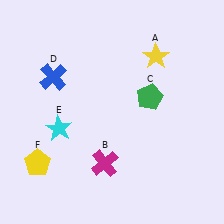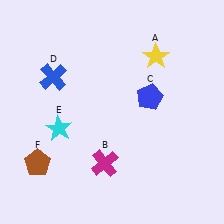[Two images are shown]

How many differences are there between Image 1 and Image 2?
There are 2 differences between the two images.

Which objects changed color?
C changed from green to blue. F changed from yellow to brown.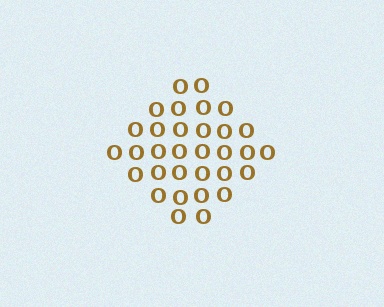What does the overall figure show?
The overall figure shows a diamond.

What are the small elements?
The small elements are letter O's.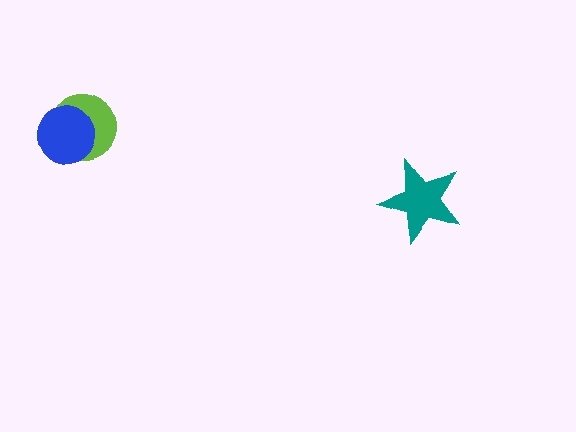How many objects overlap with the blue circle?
1 object overlaps with the blue circle.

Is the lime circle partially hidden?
Yes, it is partially covered by another shape.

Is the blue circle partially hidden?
No, no other shape covers it.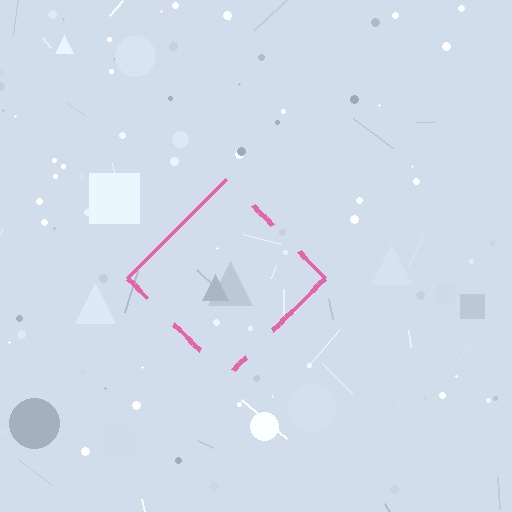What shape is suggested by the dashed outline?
The dashed outline suggests a diamond.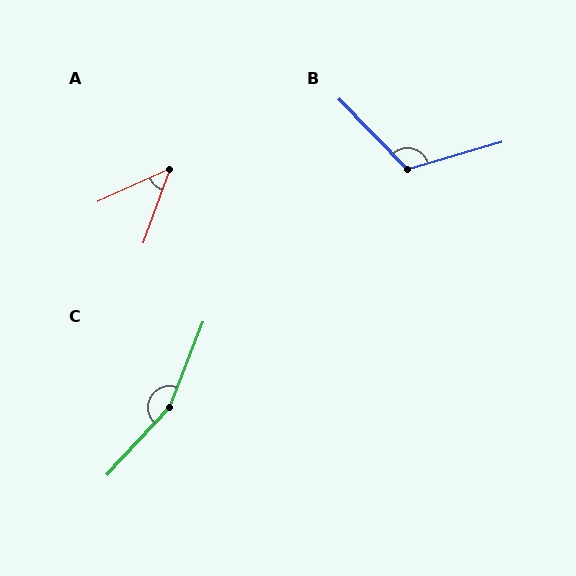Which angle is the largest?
C, at approximately 159 degrees.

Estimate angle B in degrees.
Approximately 118 degrees.